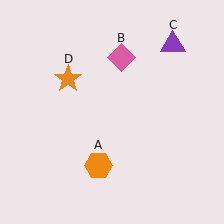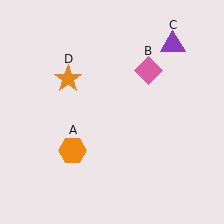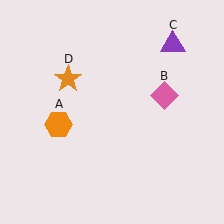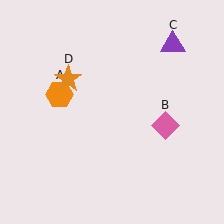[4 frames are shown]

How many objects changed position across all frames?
2 objects changed position: orange hexagon (object A), pink diamond (object B).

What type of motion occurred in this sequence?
The orange hexagon (object A), pink diamond (object B) rotated clockwise around the center of the scene.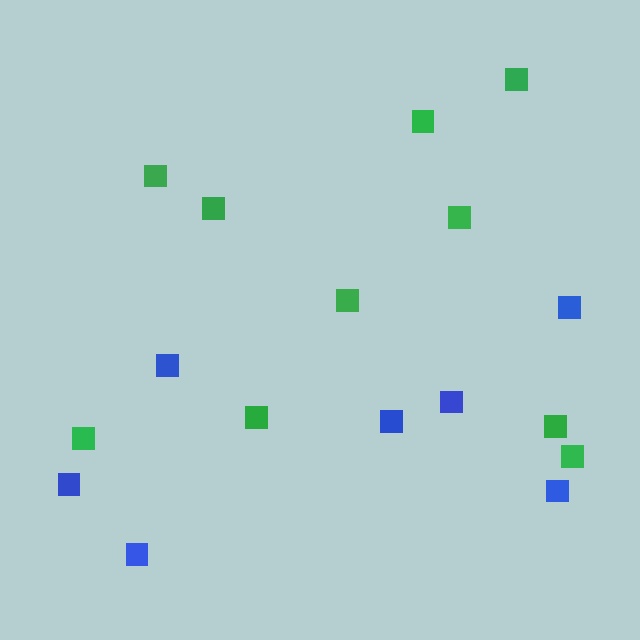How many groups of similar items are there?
There are 2 groups: one group of blue squares (7) and one group of green squares (10).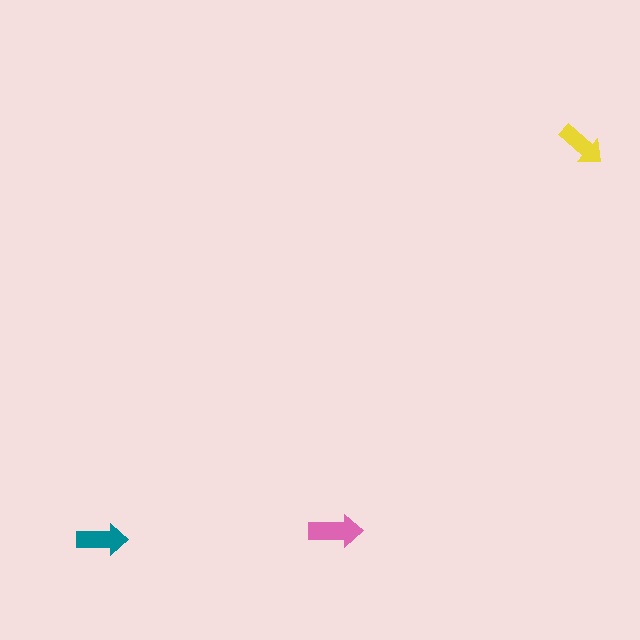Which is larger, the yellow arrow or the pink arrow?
The pink one.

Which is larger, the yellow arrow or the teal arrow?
The teal one.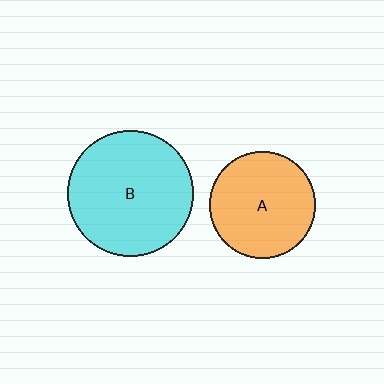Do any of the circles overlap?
No, none of the circles overlap.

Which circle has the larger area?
Circle B (cyan).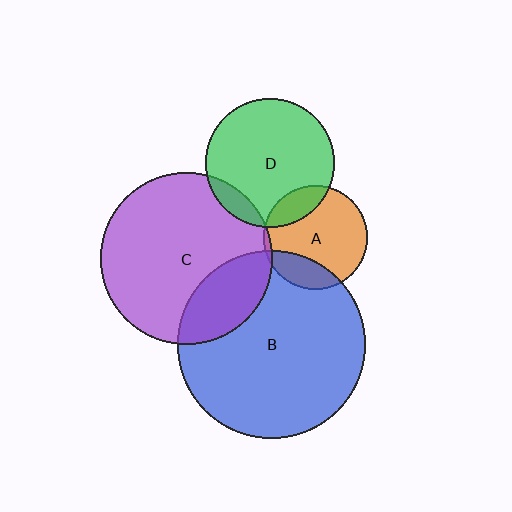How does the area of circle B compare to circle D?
Approximately 2.1 times.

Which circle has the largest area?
Circle B (blue).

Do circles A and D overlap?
Yes.